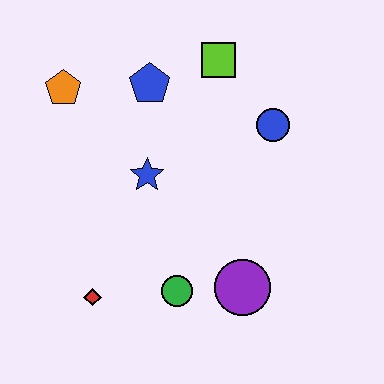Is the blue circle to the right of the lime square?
Yes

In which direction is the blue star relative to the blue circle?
The blue star is to the left of the blue circle.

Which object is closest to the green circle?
The purple circle is closest to the green circle.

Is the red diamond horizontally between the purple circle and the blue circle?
No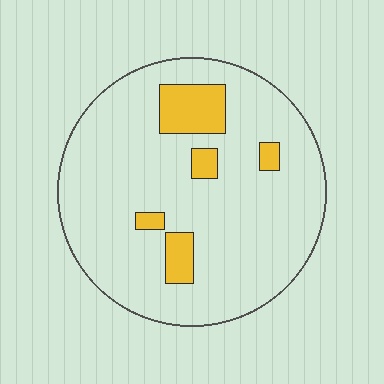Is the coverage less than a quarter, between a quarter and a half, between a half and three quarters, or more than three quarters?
Less than a quarter.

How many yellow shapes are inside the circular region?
5.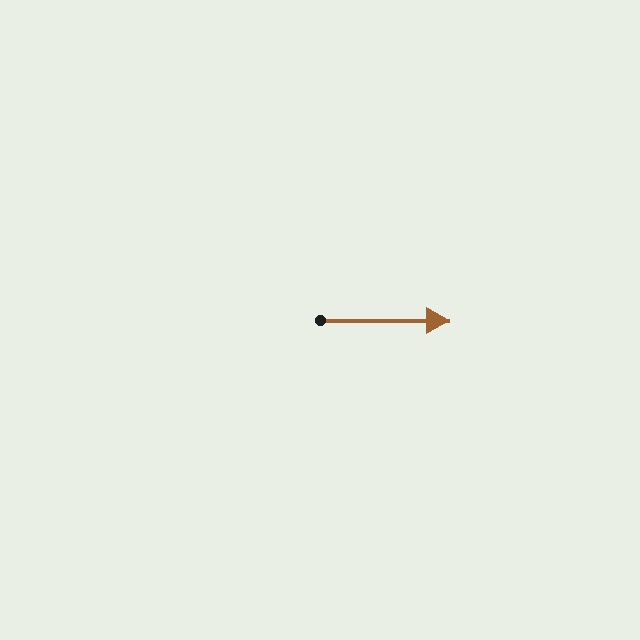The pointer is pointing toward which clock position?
Roughly 3 o'clock.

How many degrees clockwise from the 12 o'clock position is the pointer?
Approximately 90 degrees.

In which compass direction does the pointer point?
East.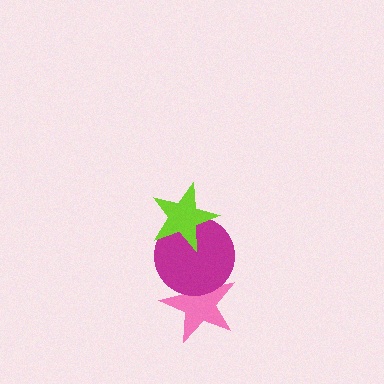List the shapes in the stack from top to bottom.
From top to bottom: the lime star, the magenta circle, the pink star.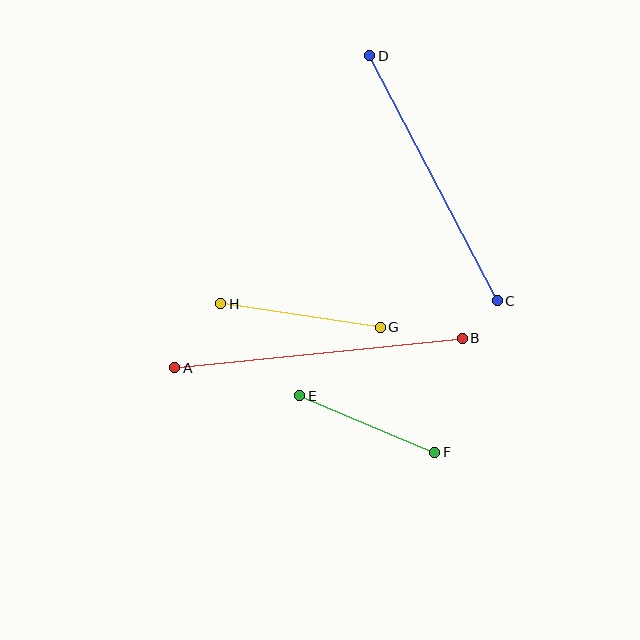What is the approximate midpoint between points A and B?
The midpoint is at approximately (318, 353) pixels.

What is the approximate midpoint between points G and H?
The midpoint is at approximately (301, 315) pixels.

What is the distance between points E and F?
The distance is approximately 147 pixels.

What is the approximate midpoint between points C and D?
The midpoint is at approximately (434, 178) pixels.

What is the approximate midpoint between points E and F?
The midpoint is at approximately (367, 424) pixels.